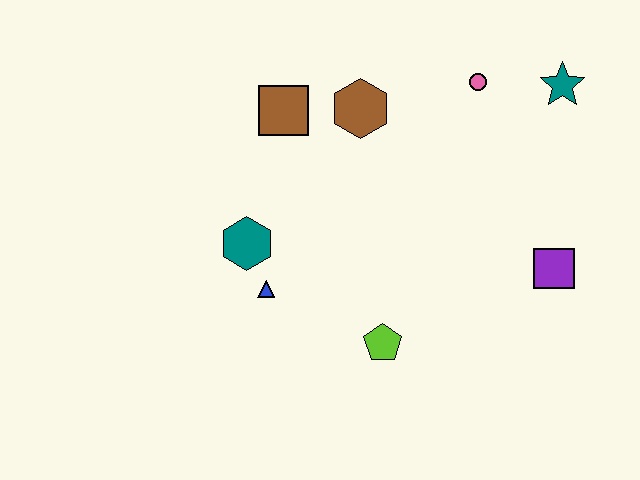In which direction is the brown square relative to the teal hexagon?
The brown square is above the teal hexagon.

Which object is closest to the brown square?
The brown hexagon is closest to the brown square.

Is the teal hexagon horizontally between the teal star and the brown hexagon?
No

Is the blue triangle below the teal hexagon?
Yes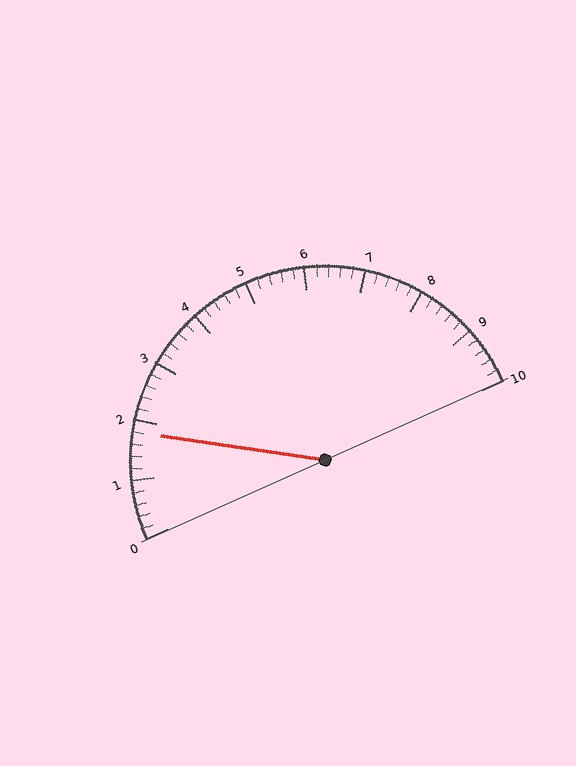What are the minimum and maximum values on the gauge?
The gauge ranges from 0 to 10.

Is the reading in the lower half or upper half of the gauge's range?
The reading is in the lower half of the range (0 to 10).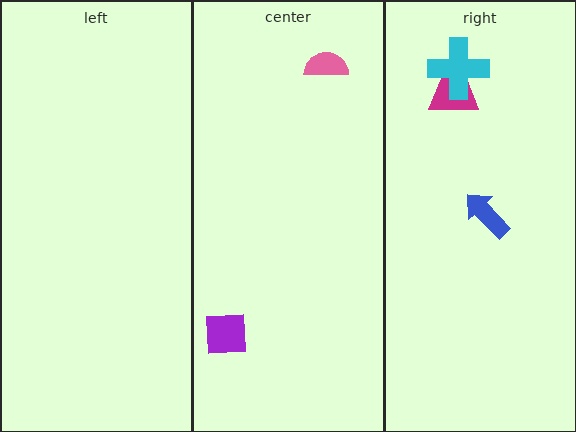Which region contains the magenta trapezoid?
The right region.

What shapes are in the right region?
The magenta trapezoid, the cyan cross, the blue arrow.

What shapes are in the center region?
The pink semicircle, the purple square.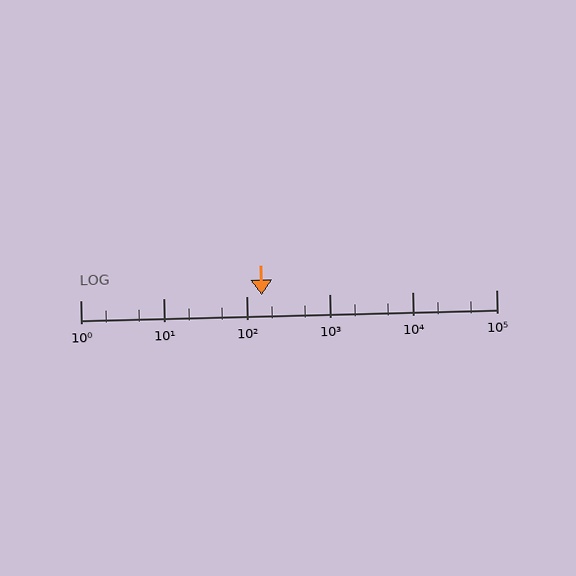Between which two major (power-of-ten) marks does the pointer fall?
The pointer is between 100 and 1000.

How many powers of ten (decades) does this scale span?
The scale spans 5 decades, from 1 to 100000.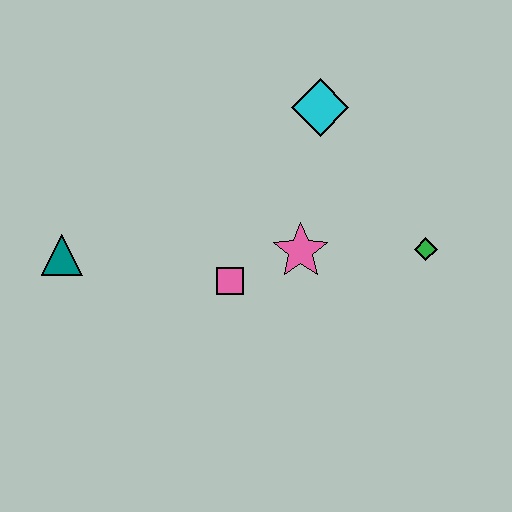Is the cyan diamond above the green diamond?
Yes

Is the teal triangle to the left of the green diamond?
Yes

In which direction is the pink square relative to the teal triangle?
The pink square is to the right of the teal triangle.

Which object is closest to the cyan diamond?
The pink star is closest to the cyan diamond.